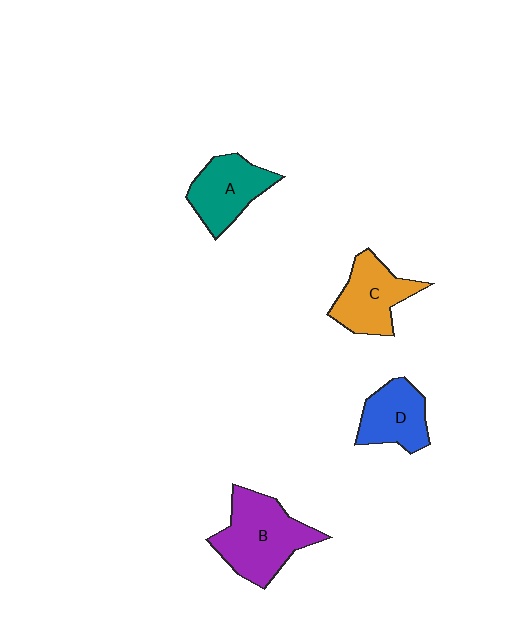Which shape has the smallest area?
Shape D (blue).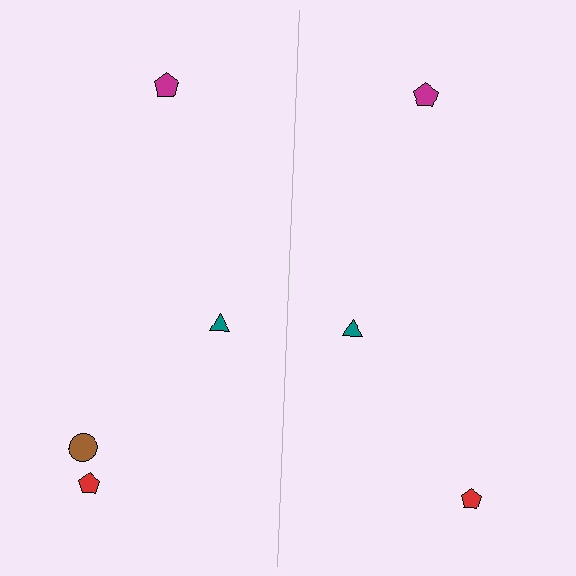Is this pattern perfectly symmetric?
No, the pattern is not perfectly symmetric. A brown circle is missing from the right side.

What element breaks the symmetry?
A brown circle is missing from the right side.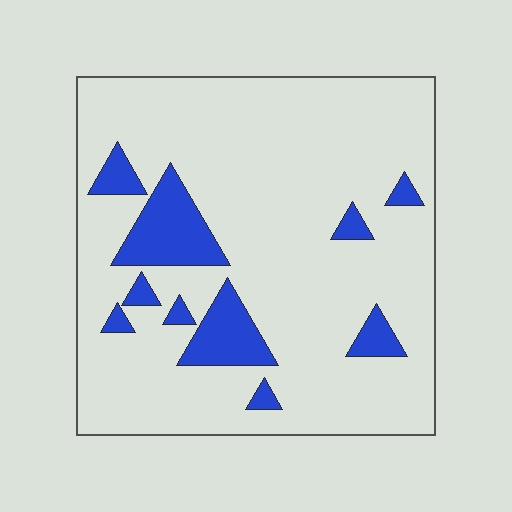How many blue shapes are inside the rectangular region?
10.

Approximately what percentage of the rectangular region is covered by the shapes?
Approximately 15%.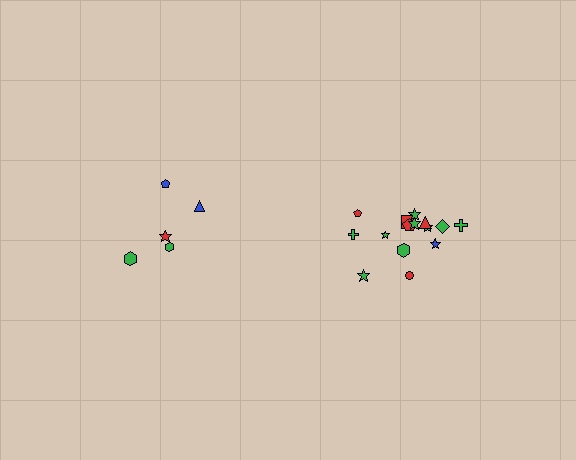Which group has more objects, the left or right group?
The right group.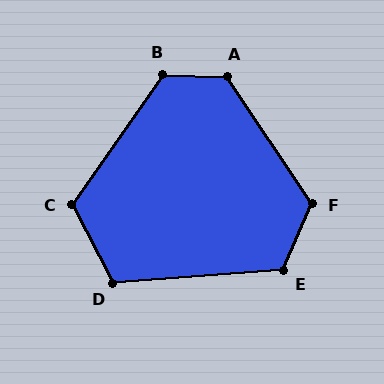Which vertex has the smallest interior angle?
D, at approximately 113 degrees.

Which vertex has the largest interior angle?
A, at approximately 125 degrees.